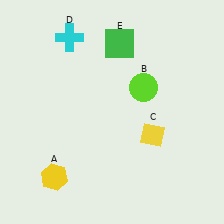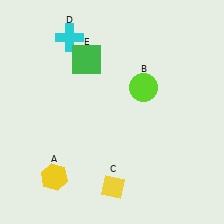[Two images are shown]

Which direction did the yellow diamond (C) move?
The yellow diamond (C) moved down.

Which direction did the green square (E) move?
The green square (E) moved left.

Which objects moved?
The objects that moved are: the yellow diamond (C), the green square (E).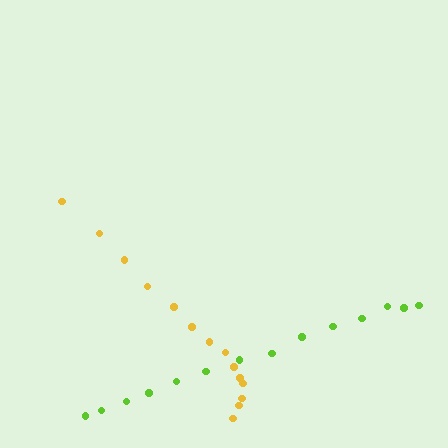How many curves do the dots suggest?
There are 2 distinct paths.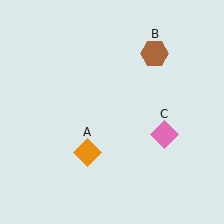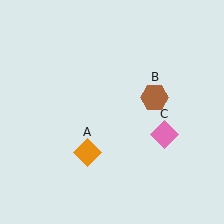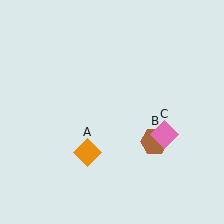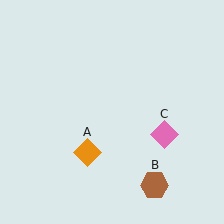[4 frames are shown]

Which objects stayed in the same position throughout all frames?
Orange diamond (object A) and pink diamond (object C) remained stationary.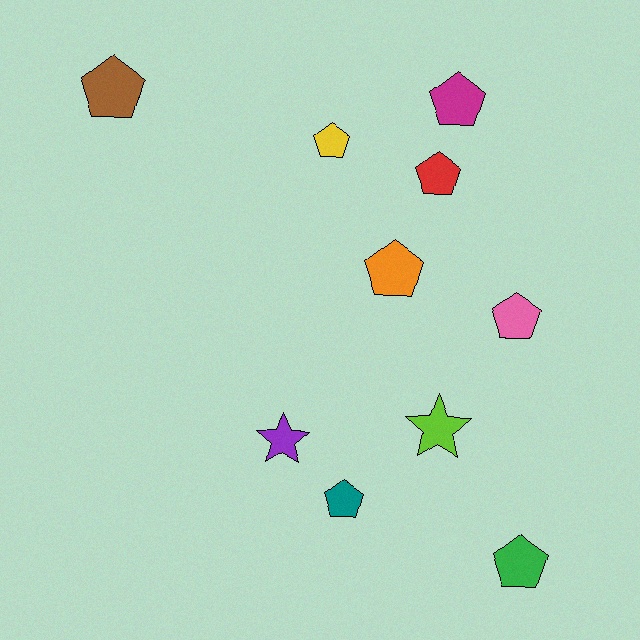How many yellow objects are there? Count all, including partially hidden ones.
There is 1 yellow object.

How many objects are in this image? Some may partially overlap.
There are 10 objects.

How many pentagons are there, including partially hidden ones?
There are 8 pentagons.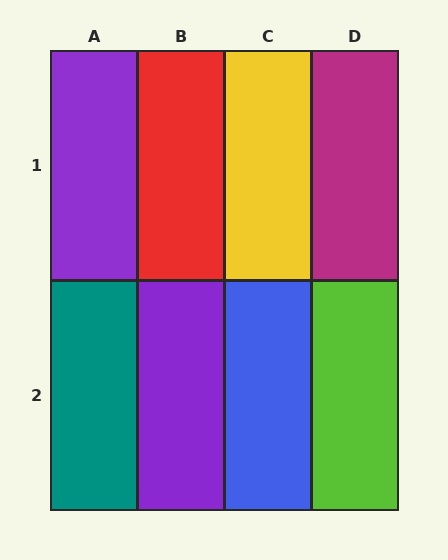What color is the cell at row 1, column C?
Yellow.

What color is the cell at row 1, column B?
Red.